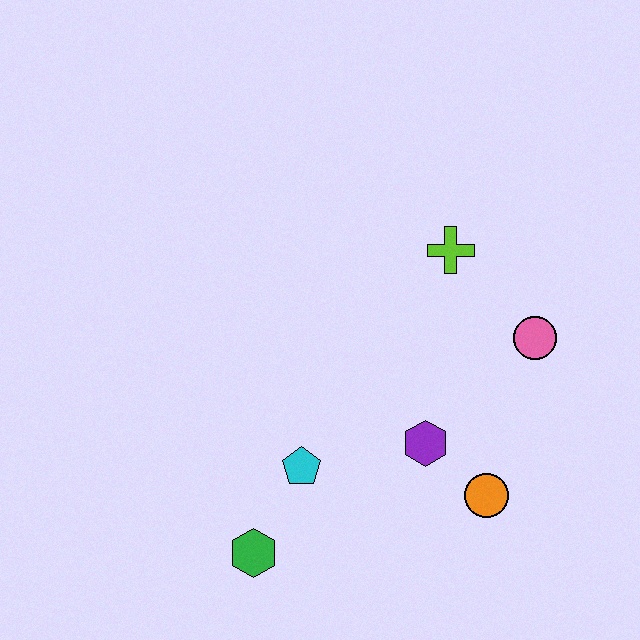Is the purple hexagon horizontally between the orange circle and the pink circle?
No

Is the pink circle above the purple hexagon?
Yes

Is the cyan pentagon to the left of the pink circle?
Yes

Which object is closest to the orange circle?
The purple hexagon is closest to the orange circle.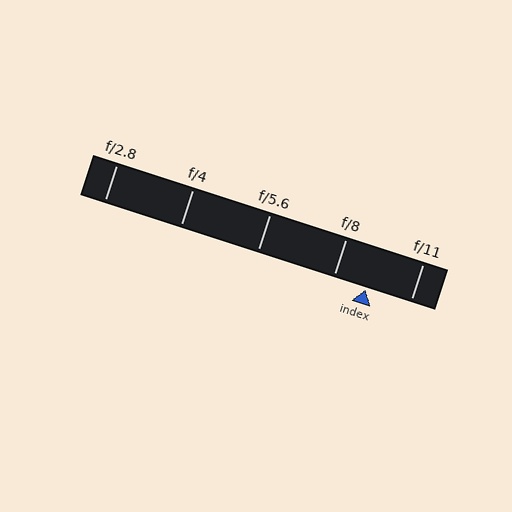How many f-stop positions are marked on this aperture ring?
There are 5 f-stop positions marked.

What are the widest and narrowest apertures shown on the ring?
The widest aperture shown is f/2.8 and the narrowest is f/11.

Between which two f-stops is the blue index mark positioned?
The index mark is between f/8 and f/11.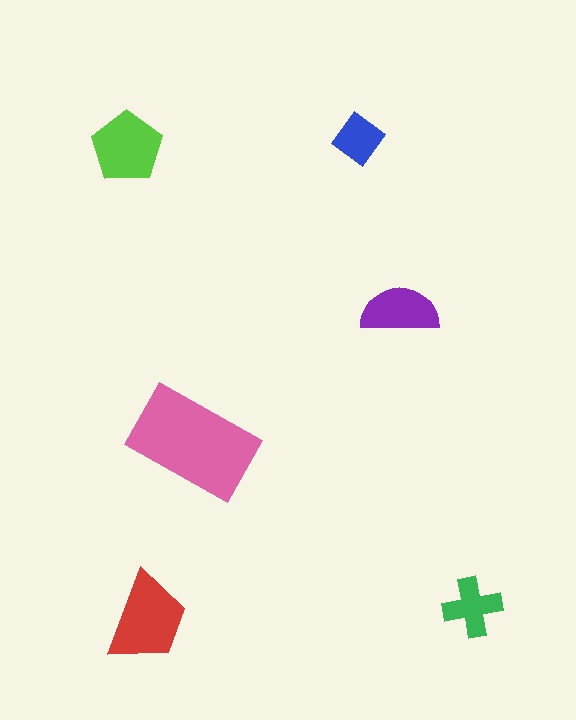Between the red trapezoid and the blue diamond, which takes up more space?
The red trapezoid.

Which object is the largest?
The pink rectangle.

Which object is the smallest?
The blue diamond.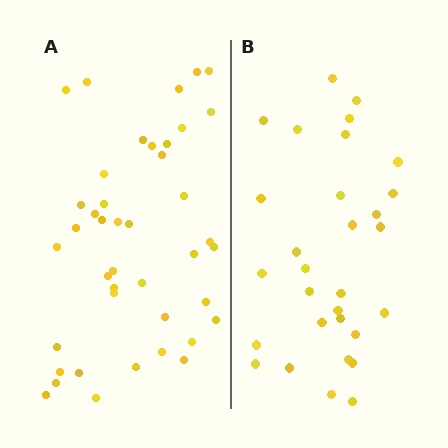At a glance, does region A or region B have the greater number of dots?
Region A (the left region) has more dots.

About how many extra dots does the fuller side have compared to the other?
Region A has roughly 12 or so more dots than region B.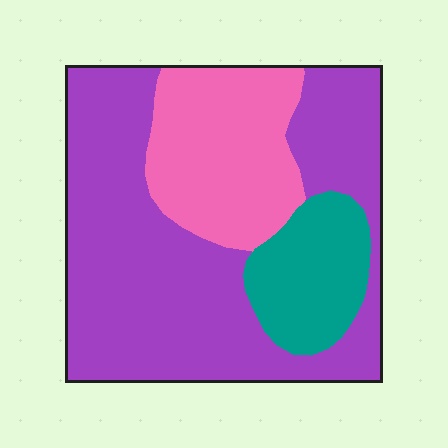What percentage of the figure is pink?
Pink takes up about one quarter (1/4) of the figure.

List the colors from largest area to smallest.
From largest to smallest: purple, pink, teal.